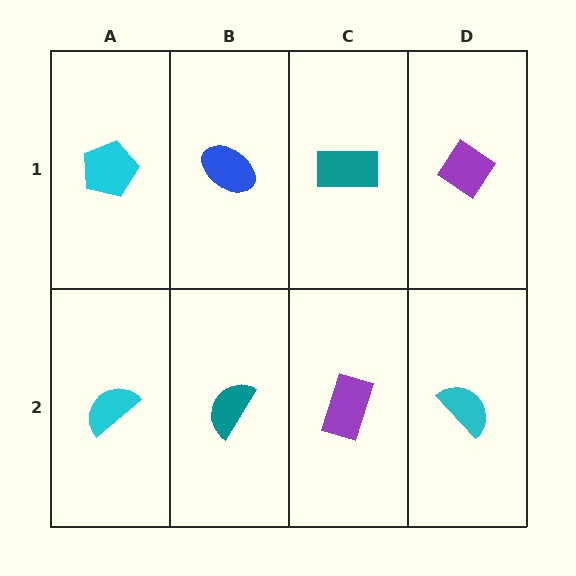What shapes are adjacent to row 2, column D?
A purple diamond (row 1, column D), a purple rectangle (row 2, column C).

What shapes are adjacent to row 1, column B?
A teal semicircle (row 2, column B), a cyan pentagon (row 1, column A), a teal rectangle (row 1, column C).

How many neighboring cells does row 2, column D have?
2.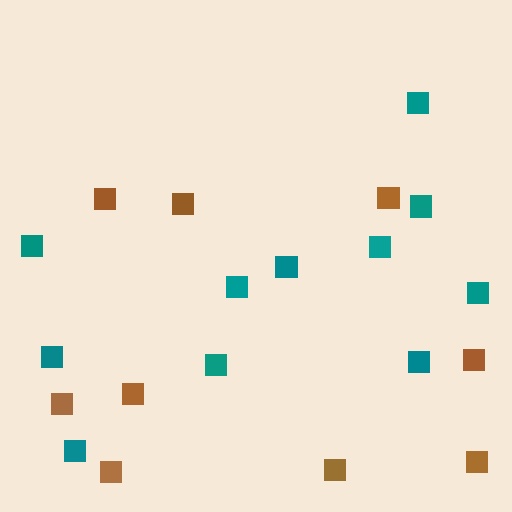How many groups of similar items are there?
There are 2 groups: one group of teal squares (11) and one group of brown squares (9).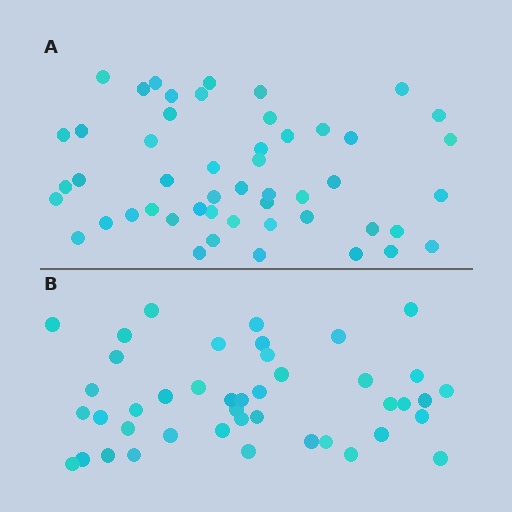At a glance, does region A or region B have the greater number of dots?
Region A (the top region) has more dots.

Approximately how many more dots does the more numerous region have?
Region A has roughly 8 or so more dots than region B.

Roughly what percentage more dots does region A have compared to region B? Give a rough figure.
About 15% more.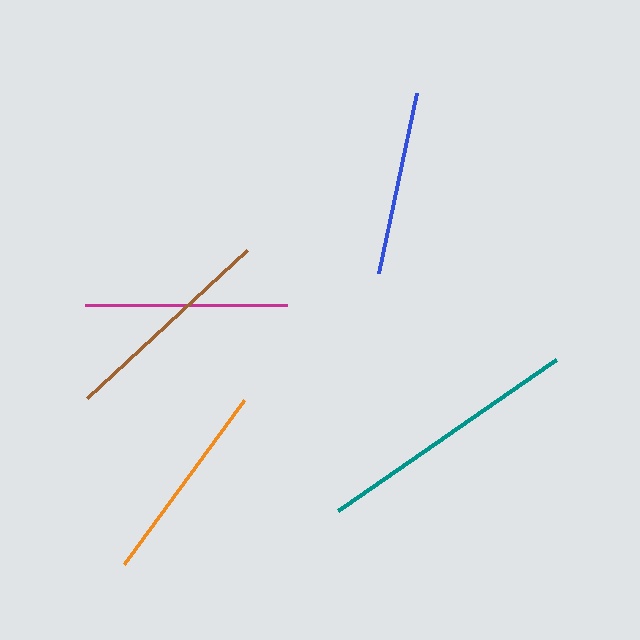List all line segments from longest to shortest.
From longest to shortest: teal, brown, orange, magenta, blue.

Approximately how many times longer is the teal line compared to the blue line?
The teal line is approximately 1.4 times the length of the blue line.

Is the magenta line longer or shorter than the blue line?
The magenta line is longer than the blue line.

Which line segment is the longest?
The teal line is the longest at approximately 266 pixels.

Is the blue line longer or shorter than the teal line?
The teal line is longer than the blue line.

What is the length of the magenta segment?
The magenta segment is approximately 202 pixels long.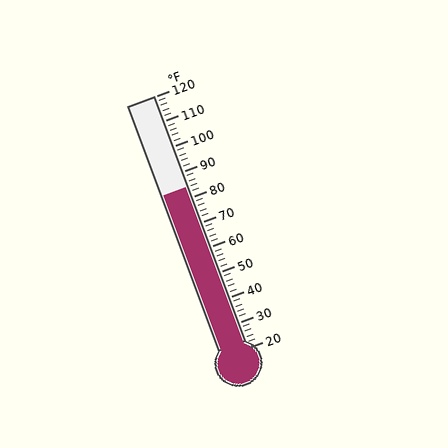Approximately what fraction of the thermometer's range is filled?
The thermometer is filled to approximately 65% of its range.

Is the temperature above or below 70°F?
The temperature is above 70°F.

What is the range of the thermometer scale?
The thermometer scale ranges from 20°F to 120°F.